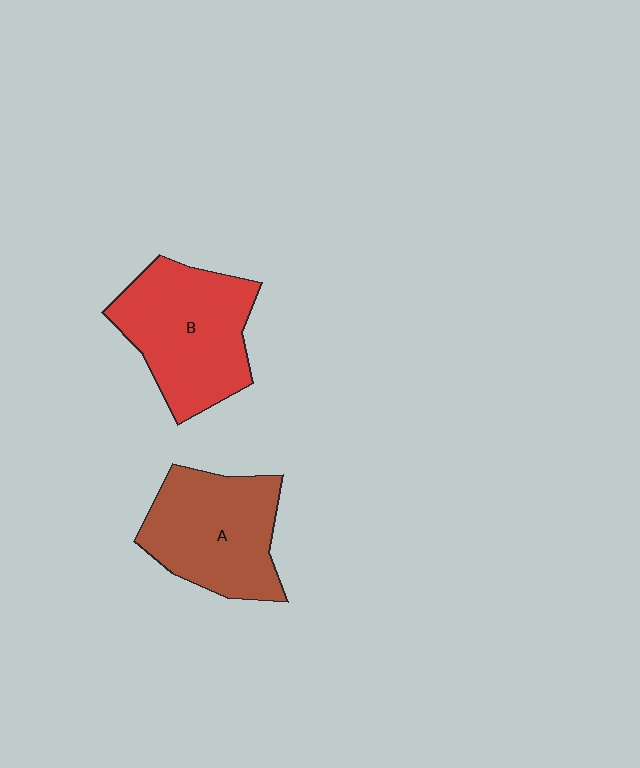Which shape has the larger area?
Shape B (red).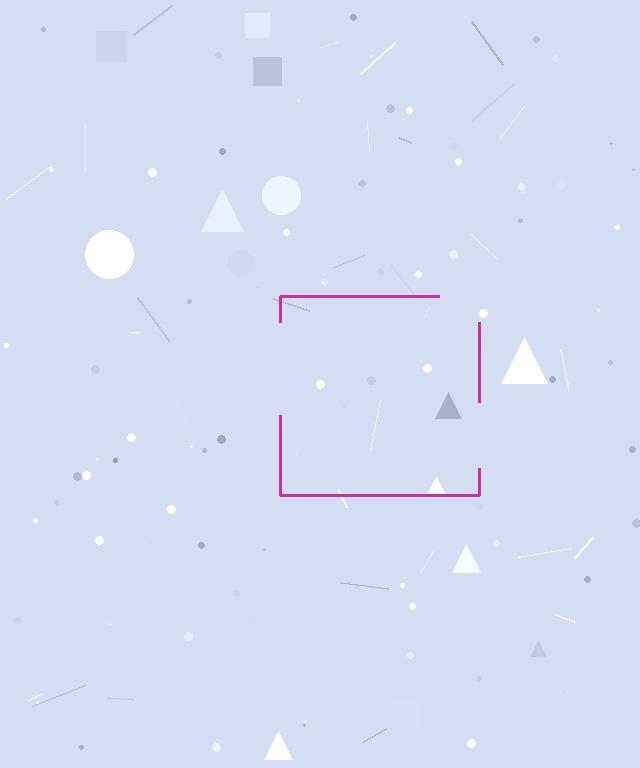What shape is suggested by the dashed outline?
The dashed outline suggests a square.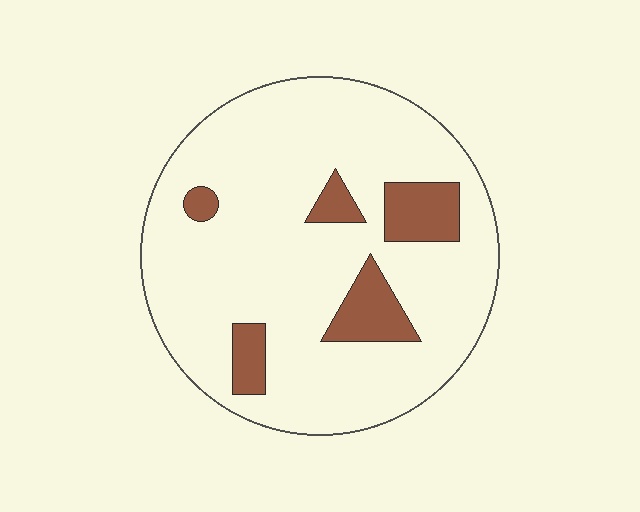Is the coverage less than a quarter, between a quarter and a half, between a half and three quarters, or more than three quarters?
Less than a quarter.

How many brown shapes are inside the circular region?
5.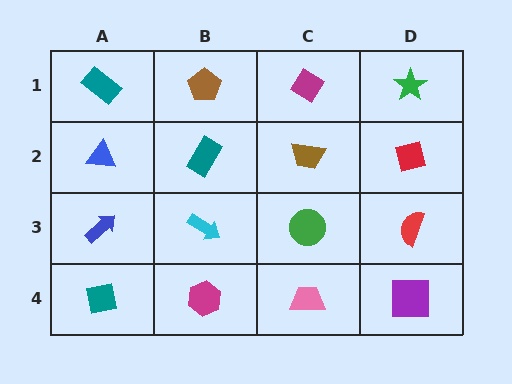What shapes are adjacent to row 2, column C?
A magenta diamond (row 1, column C), a green circle (row 3, column C), a teal rectangle (row 2, column B), a red square (row 2, column D).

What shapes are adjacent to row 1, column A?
A blue triangle (row 2, column A), a brown pentagon (row 1, column B).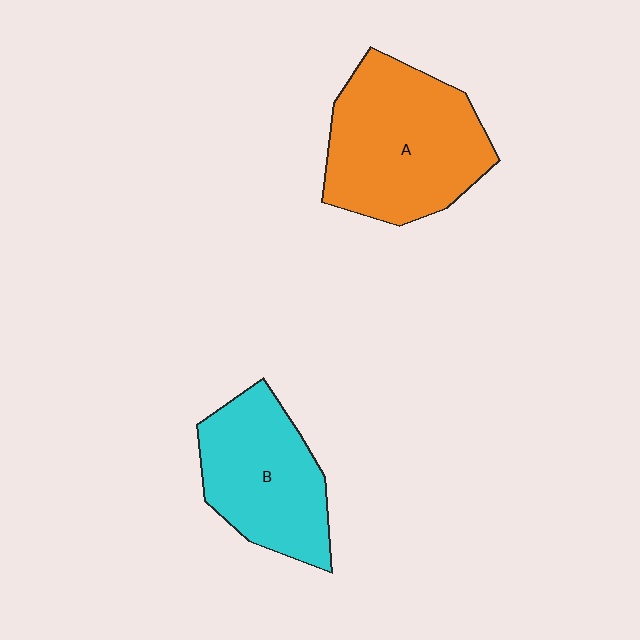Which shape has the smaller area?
Shape B (cyan).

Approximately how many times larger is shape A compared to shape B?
Approximately 1.3 times.